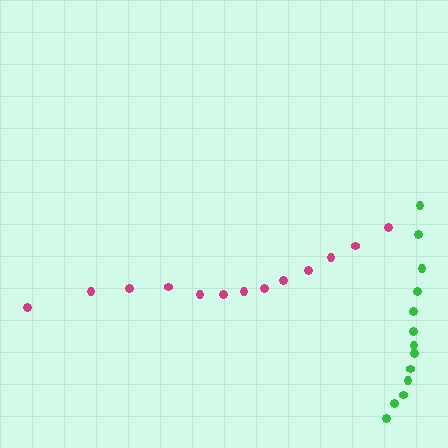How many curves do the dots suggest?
There are 2 distinct paths.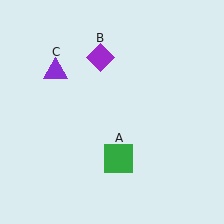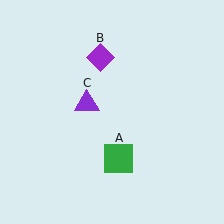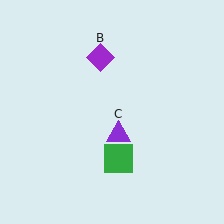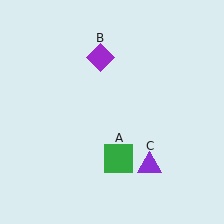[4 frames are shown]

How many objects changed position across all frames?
1 object changed position: purple triangle (object C).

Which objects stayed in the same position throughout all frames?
Green square (object A) and purple diamond (object B) remained stationary.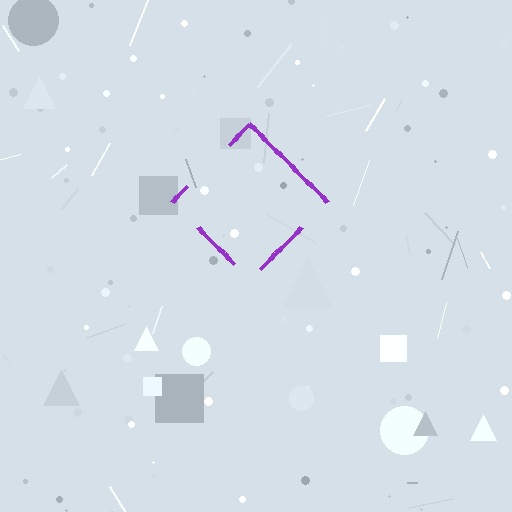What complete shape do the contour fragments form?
The contour fragments form a diamond.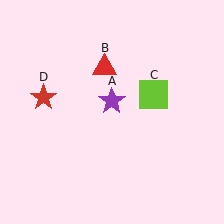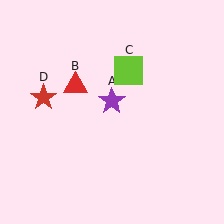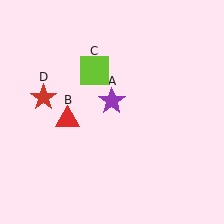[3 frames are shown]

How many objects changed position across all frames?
2 objects changed position: red triangle (object B), lime square (object C).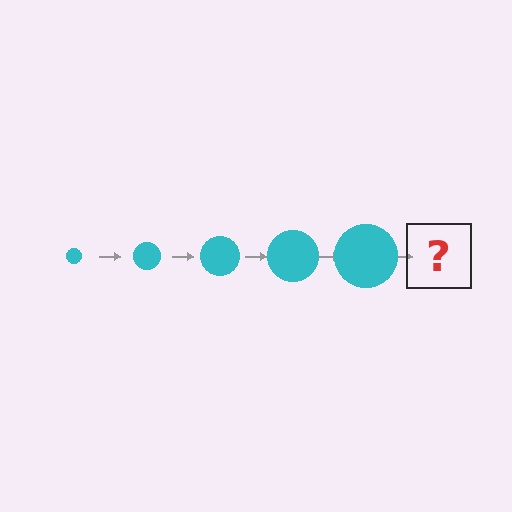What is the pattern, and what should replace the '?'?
The pattern is that the circle gets progressively larger each step. The '?' should be a cyan circle, larger than the previous one.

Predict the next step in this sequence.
The next step is a cyan circle, larger than the previous one.